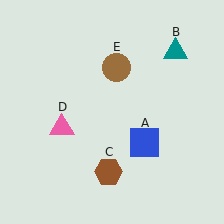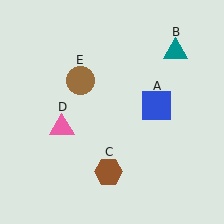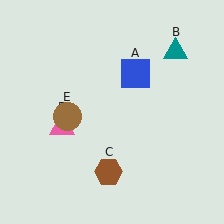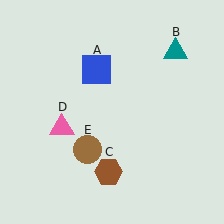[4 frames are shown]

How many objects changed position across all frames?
2 objects changed position: blue square (object A), brown circle (object E).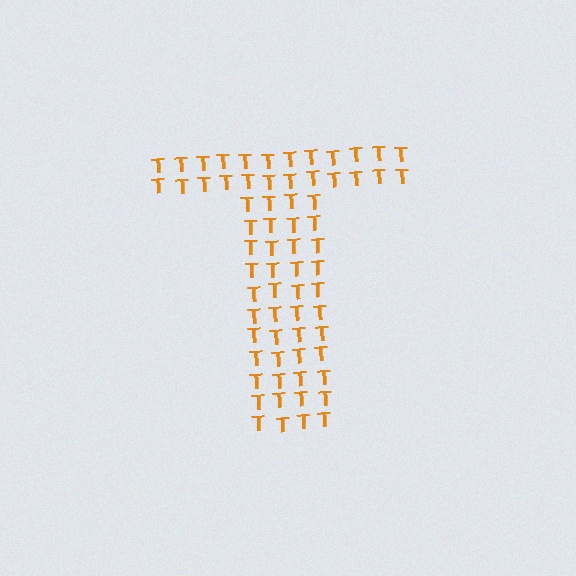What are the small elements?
The small elements are letter T's.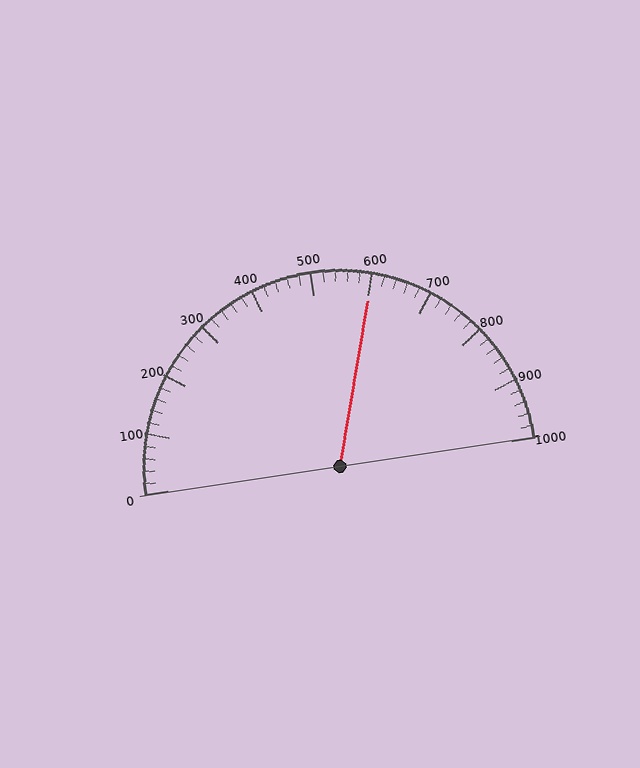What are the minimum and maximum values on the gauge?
The gauge ranges from 0 to 1000.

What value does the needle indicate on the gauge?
The needle indicates approximately 600.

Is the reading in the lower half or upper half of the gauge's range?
The reading is in the upper half of the range (0 to 1000).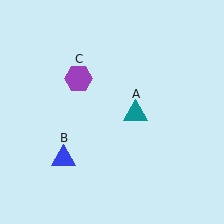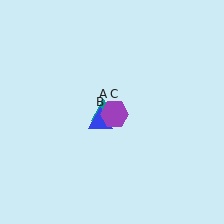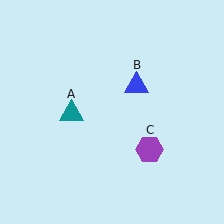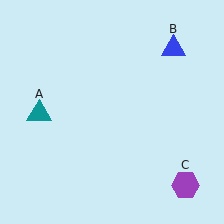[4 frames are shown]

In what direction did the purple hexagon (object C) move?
The purple hexagon (object C) moved down and to the right.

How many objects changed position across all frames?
3 objects changed position: teal triangle (object A), blue triangle (object B), purple hexagon (object C).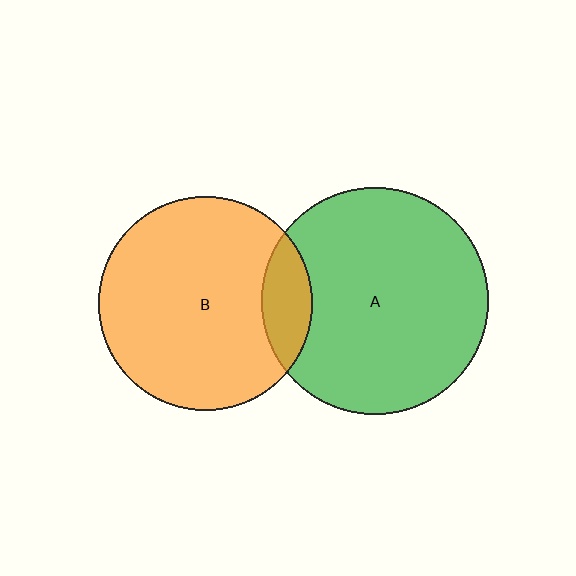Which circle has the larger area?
Circle A (green).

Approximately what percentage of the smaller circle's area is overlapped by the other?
Approximately 15%.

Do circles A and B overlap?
Yes.